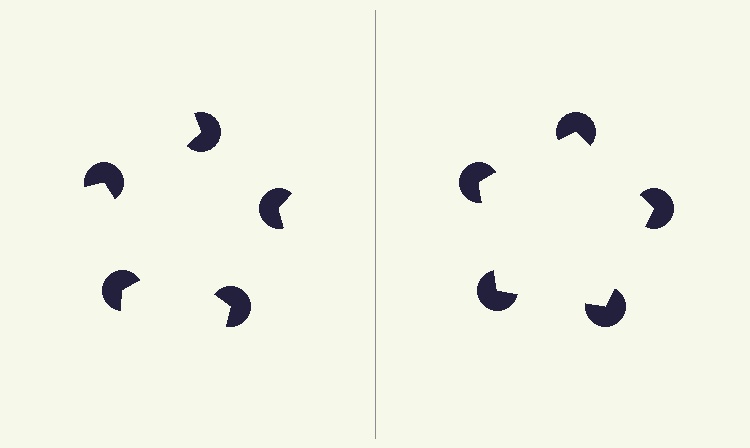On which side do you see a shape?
An illusory pentagon appears on the right side. On the left side the wedge cuts are rotated, so no coherent shape forms.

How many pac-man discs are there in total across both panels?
10 — 5 on each side.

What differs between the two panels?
The pac-man discs are positioned identically on both sides; only the wedge orientations differ. On the right they align to a pentagon; on the left they are misaligned.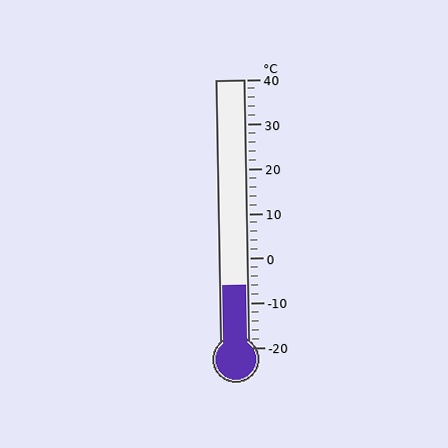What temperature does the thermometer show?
The thermometer shows approximately -6°C.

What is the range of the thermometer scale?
The thermometer scale ranges from -20°C to 40°C.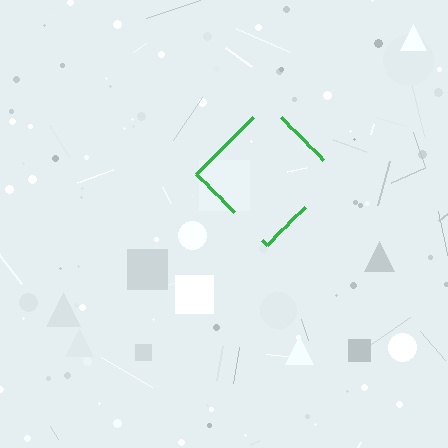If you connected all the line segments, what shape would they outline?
They would outline a diamond.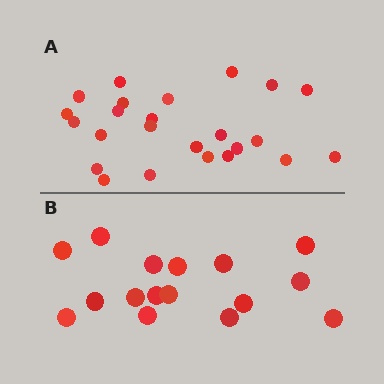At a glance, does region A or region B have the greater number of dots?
Region A (the top region) has more dots.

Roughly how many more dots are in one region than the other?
Region A has roughly 8 or so more dots than region B.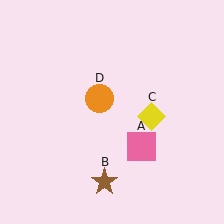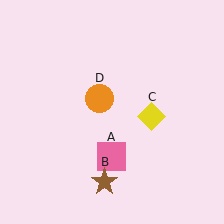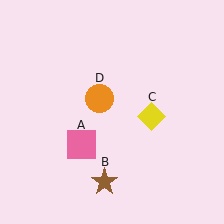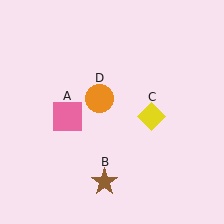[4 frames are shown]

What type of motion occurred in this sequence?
The pink square (object A) rotated clockwise around the center of the scene.